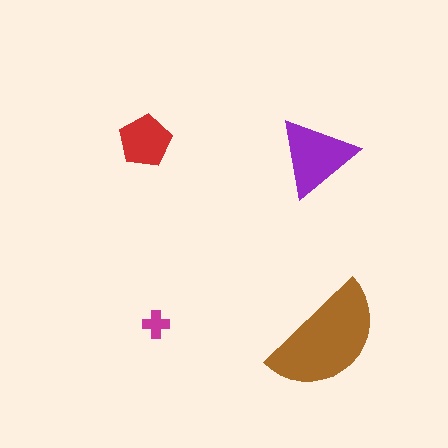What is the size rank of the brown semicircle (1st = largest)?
1st.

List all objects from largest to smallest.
The brown semicircle, the purple triangle, the red pentagon, the magenta cross.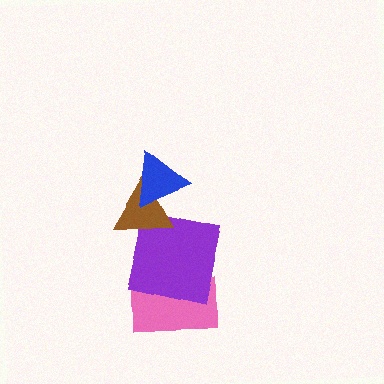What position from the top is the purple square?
The purple square is 3rd from the top.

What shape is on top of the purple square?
The brown triangle is on top of the purple square.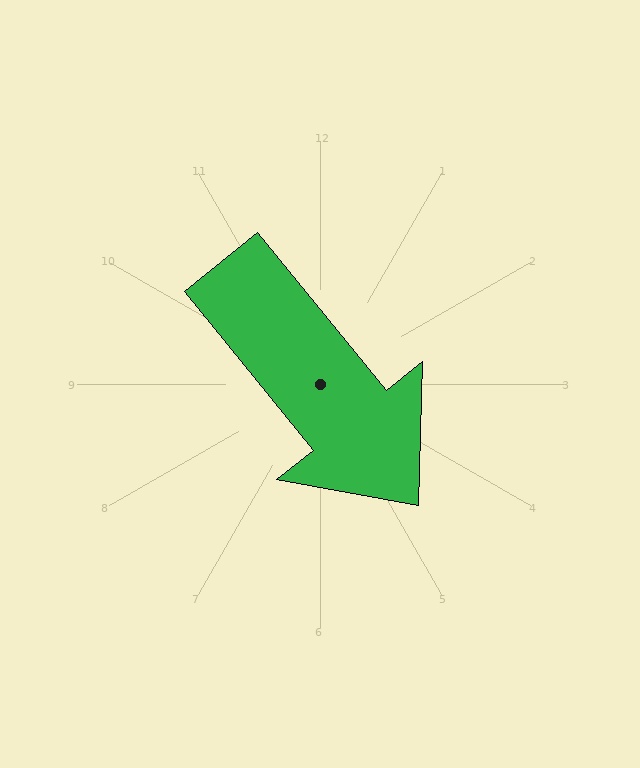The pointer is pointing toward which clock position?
Roughly 5 o'clock.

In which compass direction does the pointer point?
Southeast.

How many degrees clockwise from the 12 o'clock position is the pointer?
Approximately 141 degrees.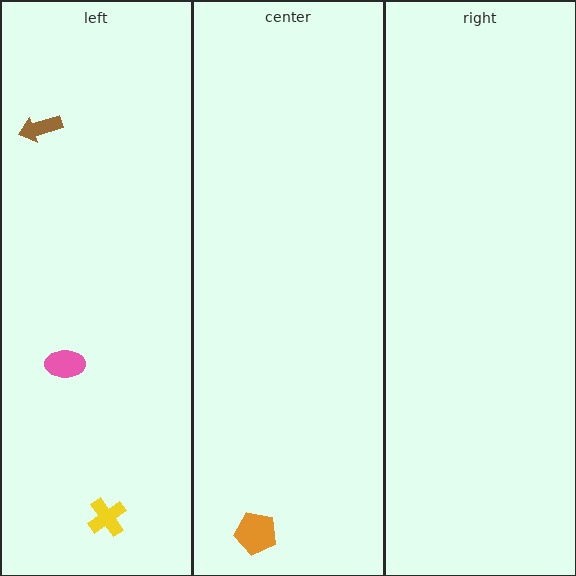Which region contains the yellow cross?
The left region.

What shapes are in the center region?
The orange pentagon.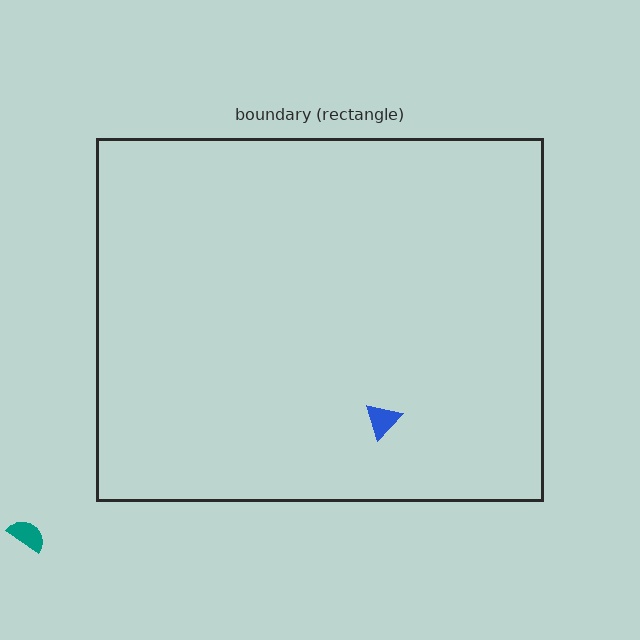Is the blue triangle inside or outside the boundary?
Inside.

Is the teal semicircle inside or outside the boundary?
Outside.